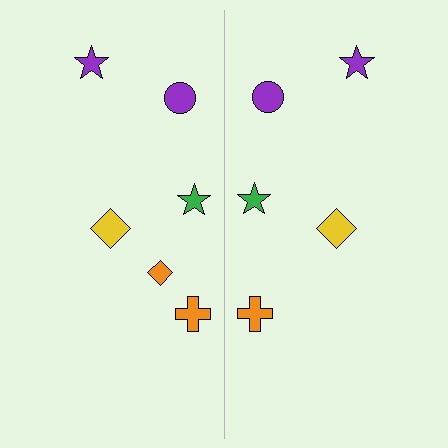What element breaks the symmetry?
A orange diamond is missing from the right side.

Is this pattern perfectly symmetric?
No, the pattern is not perfectly symmetric. A orange diamond is missing from the right side.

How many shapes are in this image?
There are 11 shapes in this image.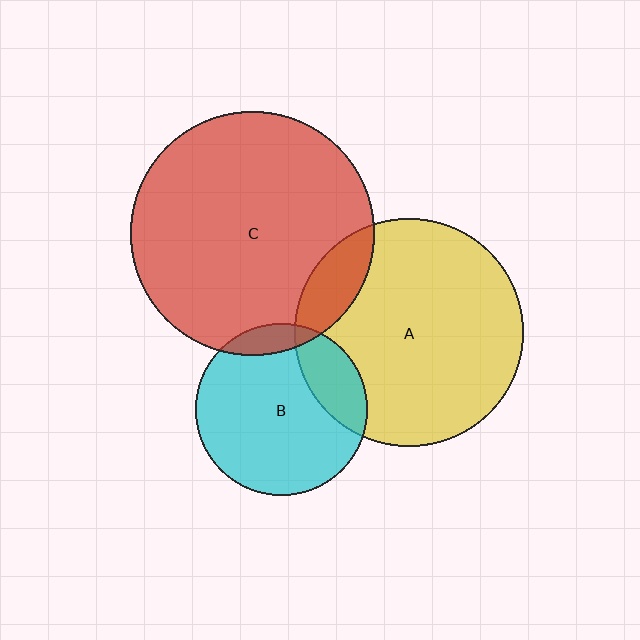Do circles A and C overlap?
Yes.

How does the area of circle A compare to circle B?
Approximately 1.8 times.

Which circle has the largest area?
Circle C (red).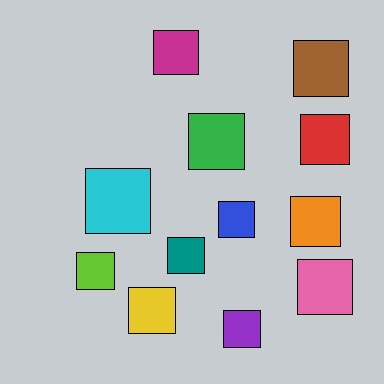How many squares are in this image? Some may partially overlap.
There are 12 squares.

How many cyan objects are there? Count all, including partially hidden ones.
There is 1 cyan object.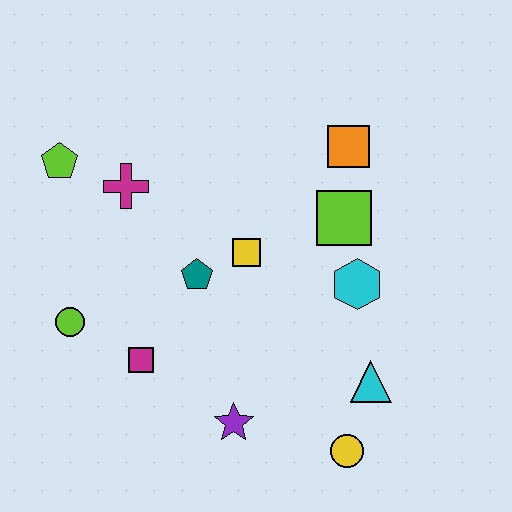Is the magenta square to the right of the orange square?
No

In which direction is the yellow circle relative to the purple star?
The yellow circle is to the right of the purple star.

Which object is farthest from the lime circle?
The orange square is farthest from the lime circle.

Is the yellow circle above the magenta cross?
No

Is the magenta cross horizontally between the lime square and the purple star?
No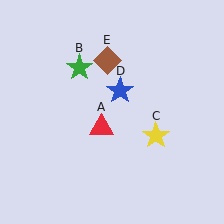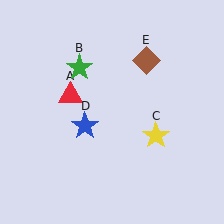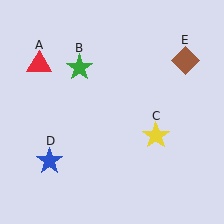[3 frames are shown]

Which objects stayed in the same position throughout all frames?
Green star (object B) and yellow star (object C) remained stationary.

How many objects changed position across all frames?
3 objects changed position: red triangle (object A), blue star (object D), brown diamond (object E).